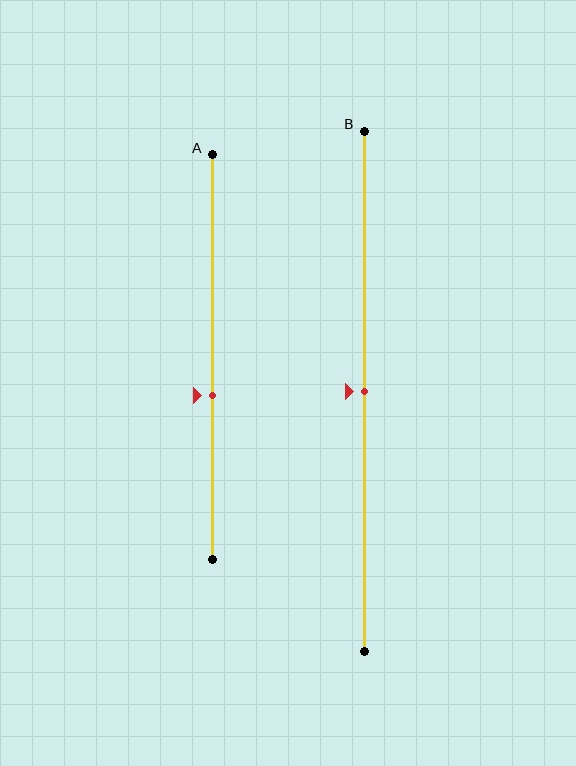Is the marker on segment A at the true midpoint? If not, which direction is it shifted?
No, the marker on segment A is shifted downward by about 9% of the segment length.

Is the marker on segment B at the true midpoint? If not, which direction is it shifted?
Yes, the marker on segment B is at the true midpoint.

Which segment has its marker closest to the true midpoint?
Segment B has its marker closest to the true midpoint.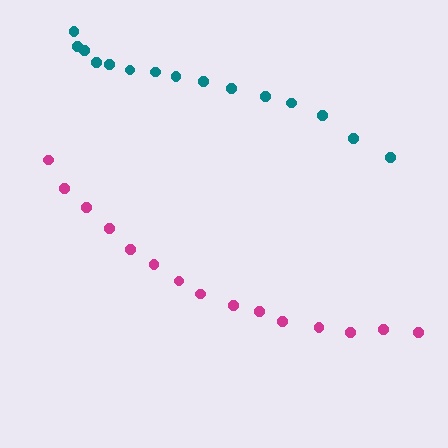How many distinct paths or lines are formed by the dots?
There are 2 distinct paths.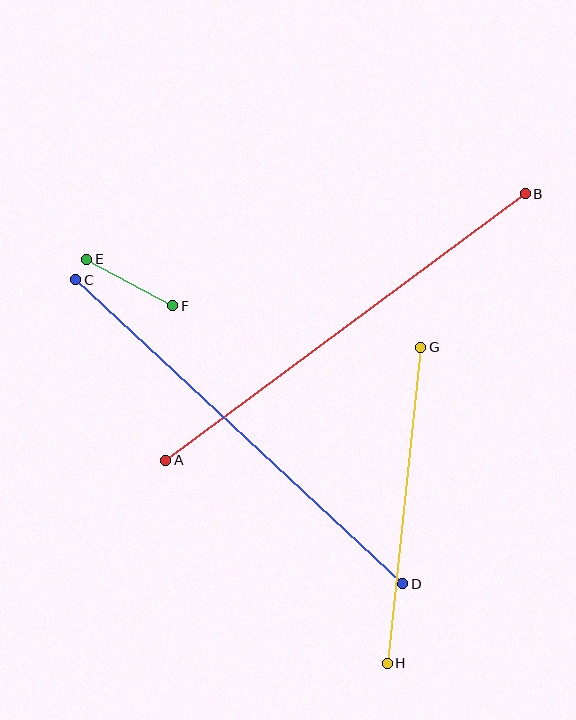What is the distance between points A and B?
The distance is approximately 447 pixels.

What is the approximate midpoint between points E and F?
The midpoint is at approximately (130, 282) pixels.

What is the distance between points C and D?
The distance is approximately 446 pixels.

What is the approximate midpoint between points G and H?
The midpoint is at approximately (404, 505) pixels.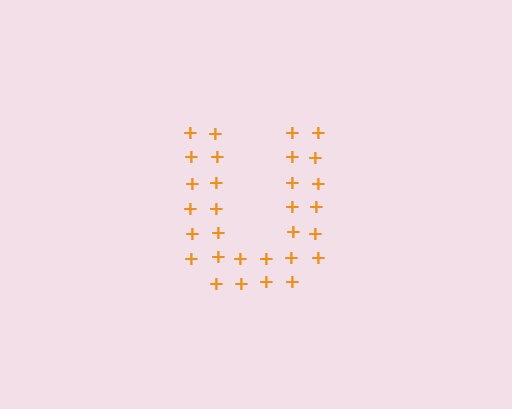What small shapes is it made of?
It is made of small plus signs.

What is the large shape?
The large shape is the letter U.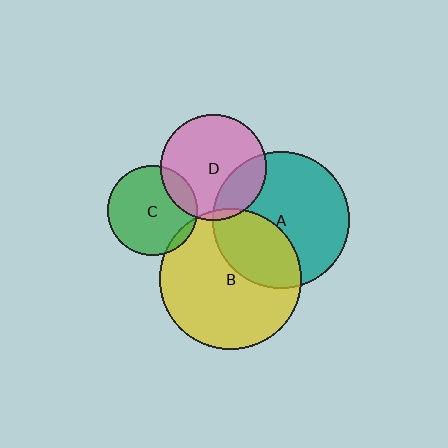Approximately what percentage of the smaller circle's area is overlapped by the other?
Approximately 35%.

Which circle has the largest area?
Circle B (yellow).